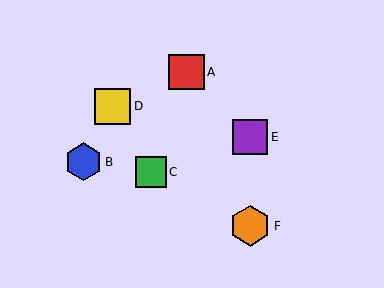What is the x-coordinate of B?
Object B is at x≈83.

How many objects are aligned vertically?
2 objects (E, F) are aligned vertically.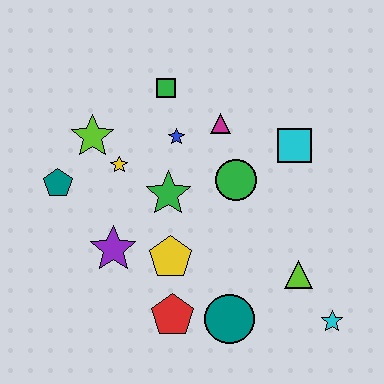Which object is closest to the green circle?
The magenta triangle is closest to the green circle.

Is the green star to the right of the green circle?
No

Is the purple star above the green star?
No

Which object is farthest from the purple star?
The cyan star is farthest from the purple star.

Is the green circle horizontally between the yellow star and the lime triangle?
Yes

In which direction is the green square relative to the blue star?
The green square is above the blue star.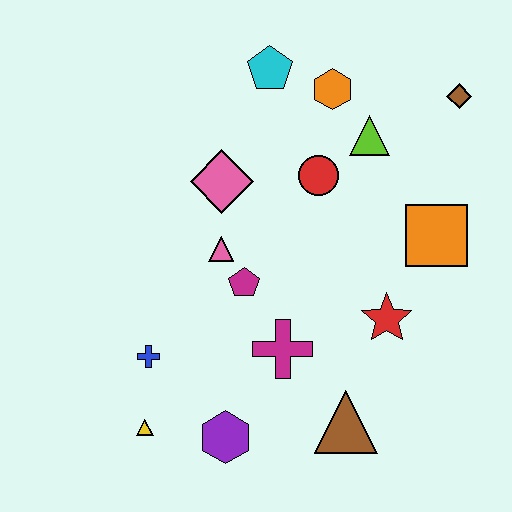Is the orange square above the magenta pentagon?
Yes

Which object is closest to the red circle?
The lime triangle is closest to the red circle.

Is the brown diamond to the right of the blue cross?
Yes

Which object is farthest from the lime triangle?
The yellow triangle is farthest from the lime triangle.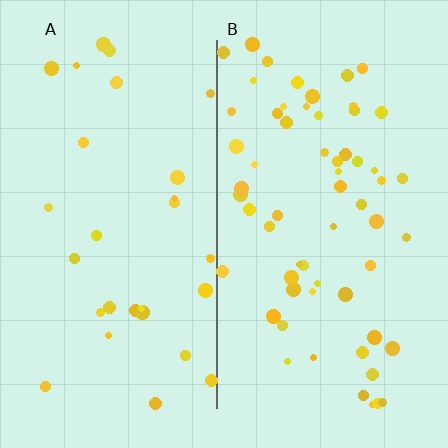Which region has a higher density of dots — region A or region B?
B (the right).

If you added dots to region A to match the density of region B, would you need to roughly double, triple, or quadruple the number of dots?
Approximately double.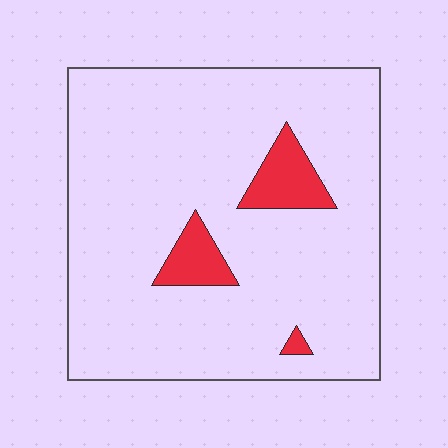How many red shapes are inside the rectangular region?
3.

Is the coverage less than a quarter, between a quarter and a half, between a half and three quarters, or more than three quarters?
Less than a quarter.